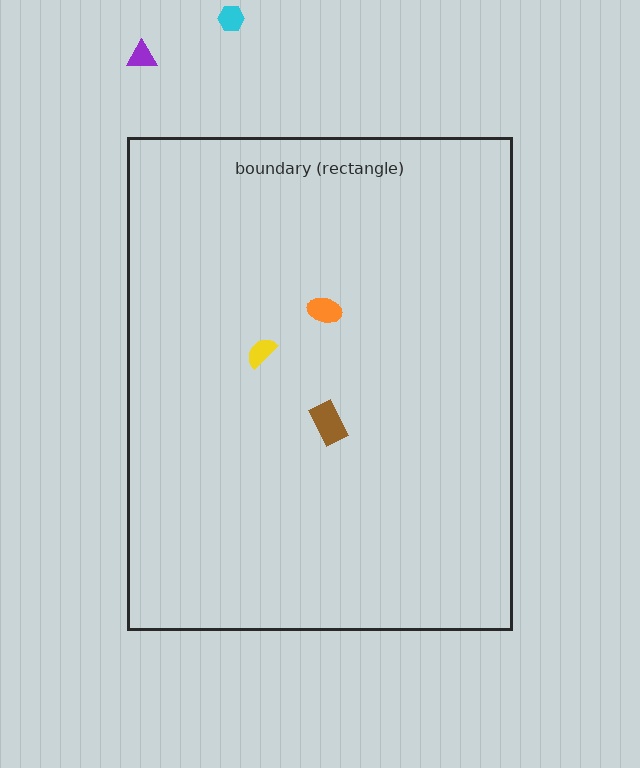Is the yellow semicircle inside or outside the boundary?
Inside.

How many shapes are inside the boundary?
3 inside, 2 outside.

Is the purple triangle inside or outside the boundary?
Outside.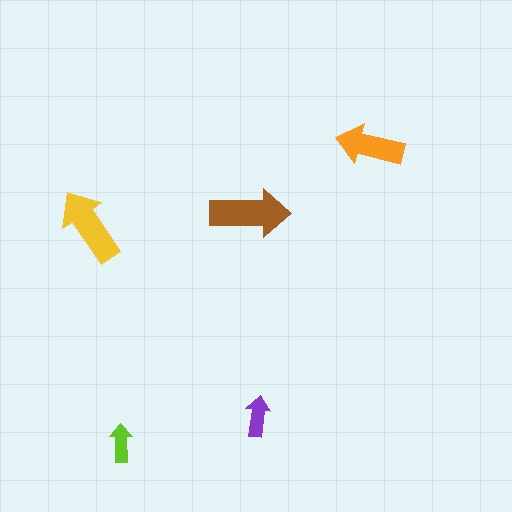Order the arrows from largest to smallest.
the brown one, the yellow one, the orange one, the purple one, the lime one.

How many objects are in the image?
There are 5 objects in the image.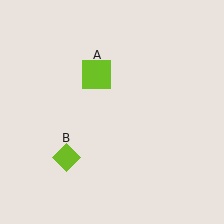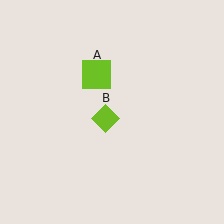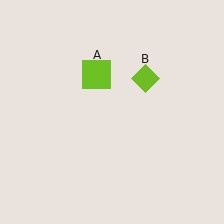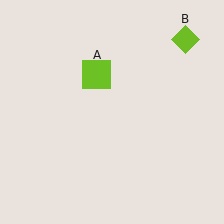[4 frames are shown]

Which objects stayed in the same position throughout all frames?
Lime square (object A) remained stationary.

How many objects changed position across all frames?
1 object changed position: lime diamond (object B).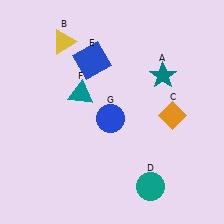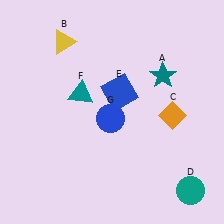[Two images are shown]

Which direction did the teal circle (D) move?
The teal circle (D) moved right.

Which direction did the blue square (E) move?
The blue square (E) moved down.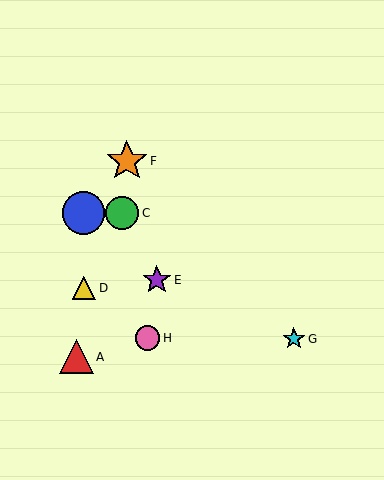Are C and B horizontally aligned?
Yes, both are at y≈213.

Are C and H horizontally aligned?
No, C is at y≈213 and H is at y≈338.